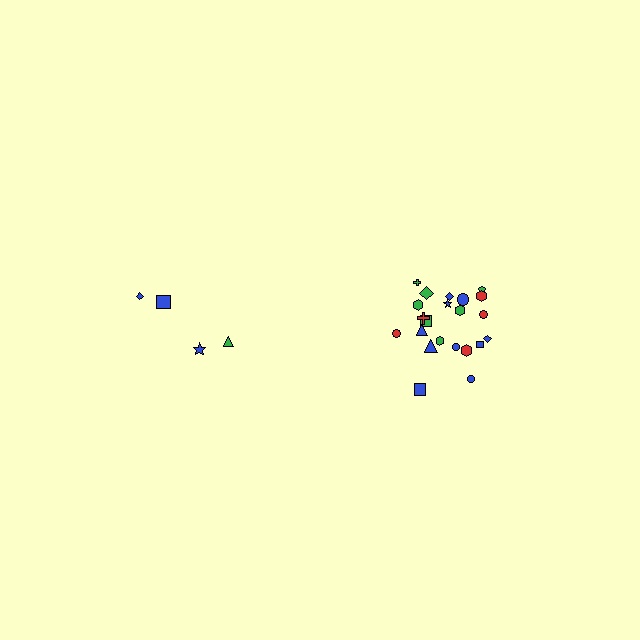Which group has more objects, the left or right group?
The right group.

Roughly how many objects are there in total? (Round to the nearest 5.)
Roughly 25 objects in total.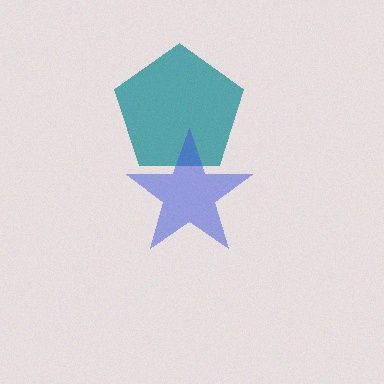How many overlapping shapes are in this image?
There are 2 overlapping shapes in the image.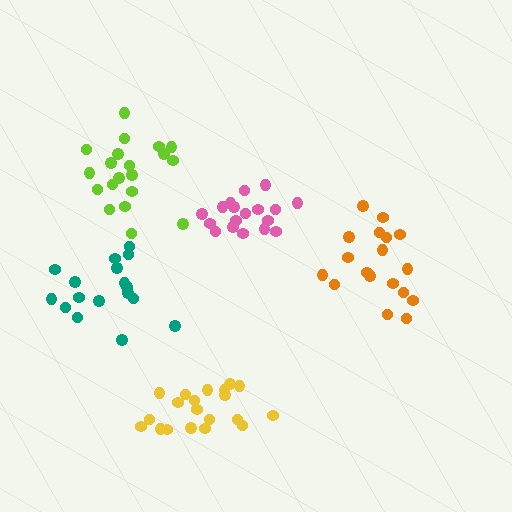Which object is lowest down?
The yellow cluster is bottommost.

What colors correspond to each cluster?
The clusters are colored: yellow, teal, orange, pink, lime.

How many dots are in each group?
Group 1: 20 dots, Group 2: 17 dots, Group 3: 18 dots, Group 4: 18 dots, Group 5: 20 dots (93 total).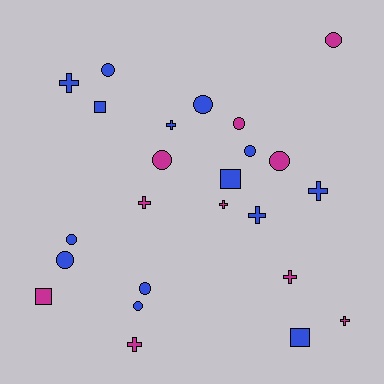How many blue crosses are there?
There are 4 blue crosses.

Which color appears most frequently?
Blue, with 14 objects.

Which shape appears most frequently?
Circle, with 11 objects.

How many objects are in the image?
There are 24 objects.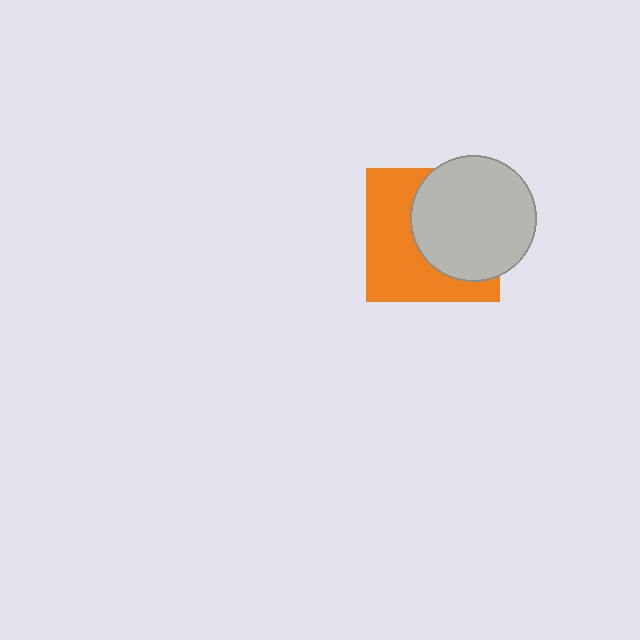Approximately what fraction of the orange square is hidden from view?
Roughly 50% of the orange square is hidden behind the light gray circle.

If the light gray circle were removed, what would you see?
You would see the complete orange square.